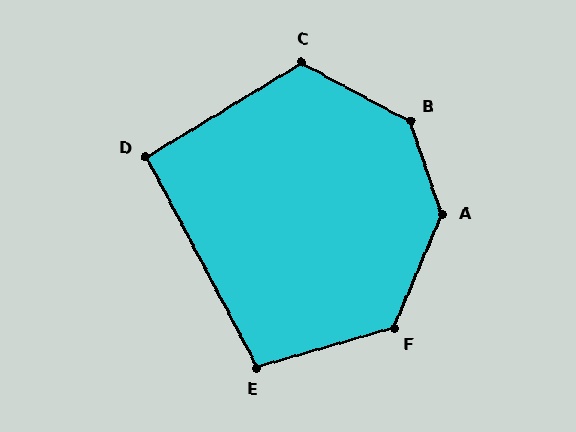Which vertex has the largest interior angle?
A, at approximately 138 degrees.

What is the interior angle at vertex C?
Approximately 120 degrees (obtuse).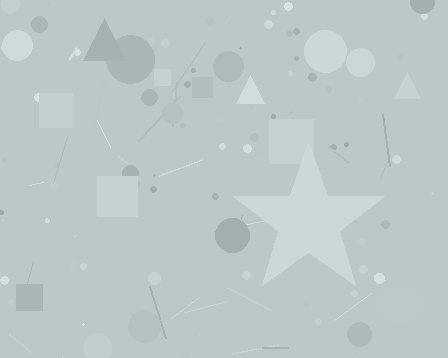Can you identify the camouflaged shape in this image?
The camouflaged shape is a star.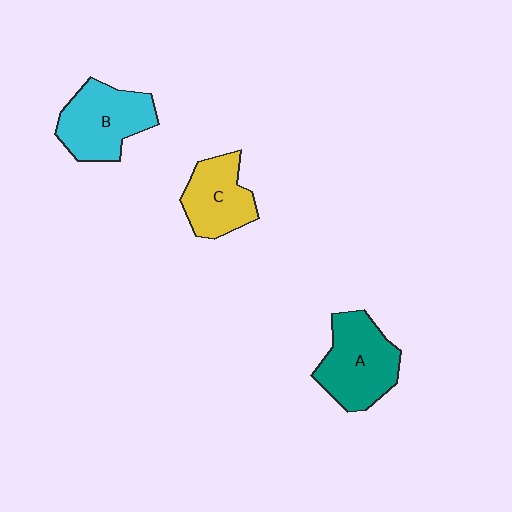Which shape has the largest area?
Shape A (teal).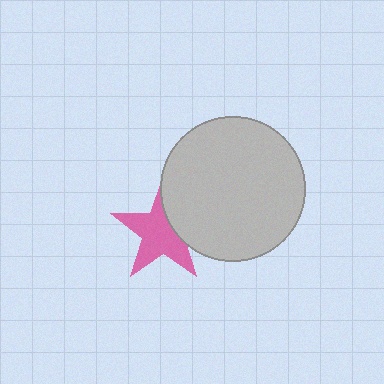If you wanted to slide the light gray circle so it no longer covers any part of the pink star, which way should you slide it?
Slide it right — that is the most direct way to separate the two shapes.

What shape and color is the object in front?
The object in front is a light gray circle.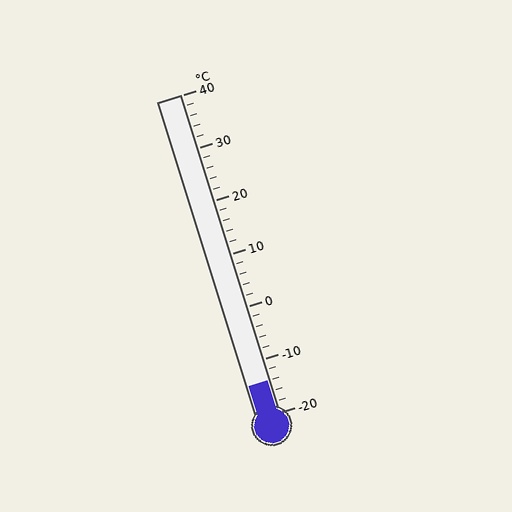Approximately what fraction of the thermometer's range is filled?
The thermometer is filled to approximately 10% of its range.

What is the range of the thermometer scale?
The thermometer scale ranges from -20°C to 40°C.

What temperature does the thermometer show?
The thermometer shows approximately -14°C.